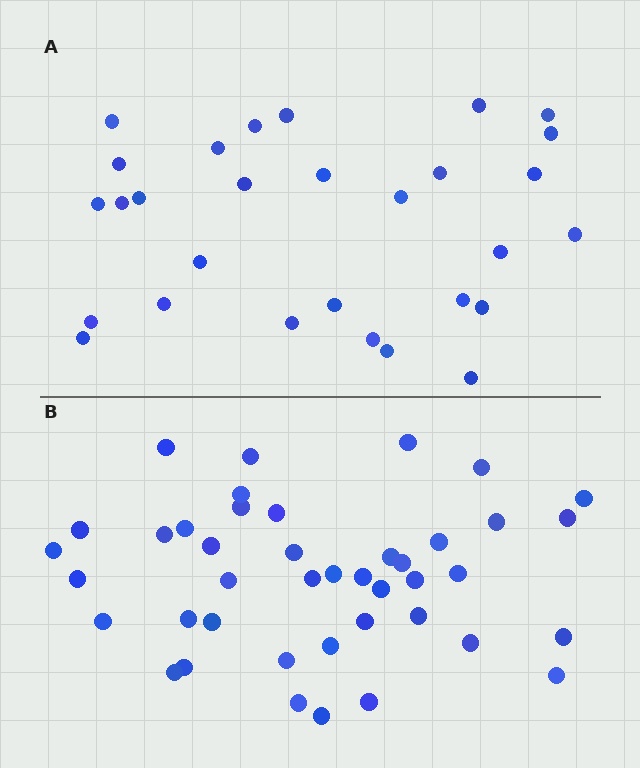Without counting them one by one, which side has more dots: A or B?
Region B (the bottom region) has more dots.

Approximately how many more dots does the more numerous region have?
Region B has approximately 15 more dots than region A.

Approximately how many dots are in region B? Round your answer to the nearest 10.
About 40 dots. (The exact count is 42, which rounds to 40.)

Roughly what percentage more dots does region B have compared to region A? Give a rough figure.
About 45% more.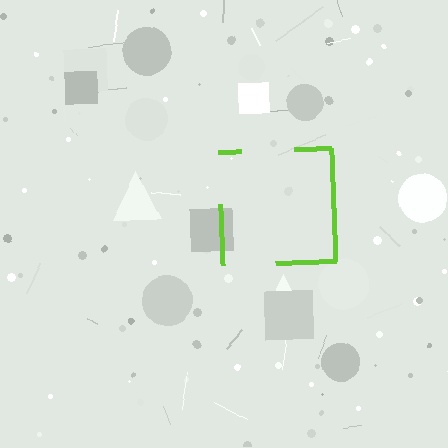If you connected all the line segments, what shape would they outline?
They would outline a square.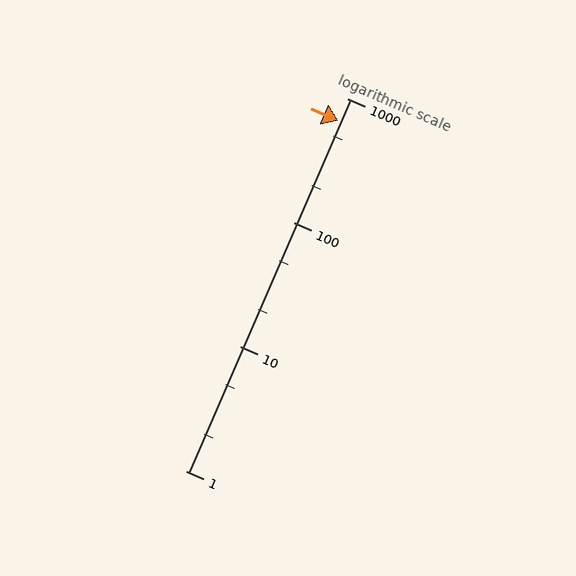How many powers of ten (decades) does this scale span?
The scale spans 3 decades, from 1 to 1000.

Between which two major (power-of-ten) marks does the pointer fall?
The pointer is between 100 and 1000.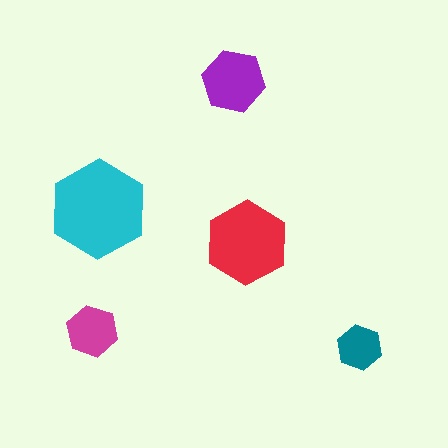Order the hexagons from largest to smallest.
the cyan one, the red one, the purple one, the magenta one, the teal one.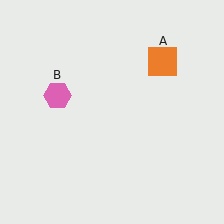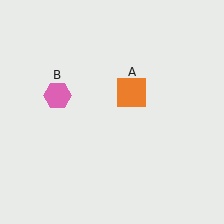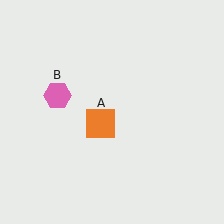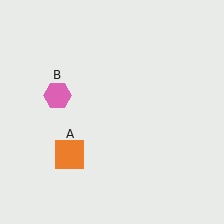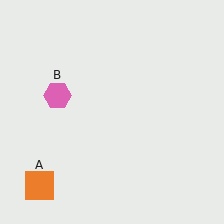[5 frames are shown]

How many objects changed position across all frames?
1 object changed position: orange square (object A).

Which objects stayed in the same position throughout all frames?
Pink hexagon (object B) remained stationary.